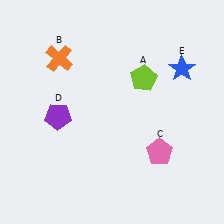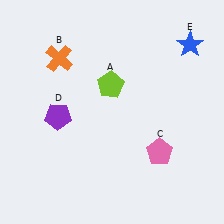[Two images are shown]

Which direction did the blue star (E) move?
The blue star (E) moved up.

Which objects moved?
The objects that moved are: the lime pentagon (A), the blue star (E).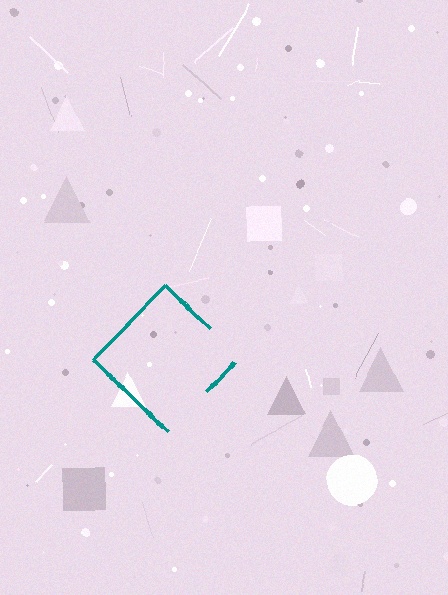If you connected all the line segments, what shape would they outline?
They would outline a diamond.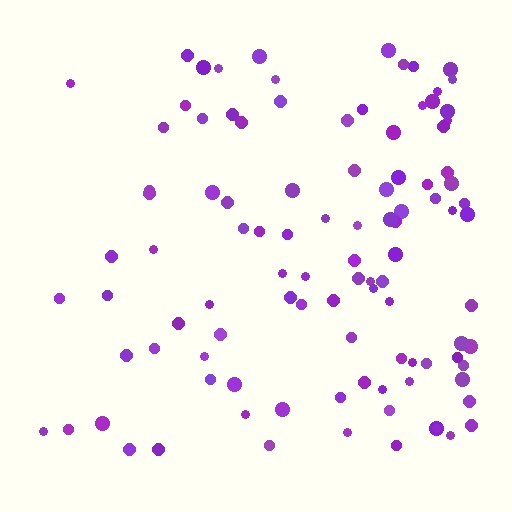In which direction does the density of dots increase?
From left to right, with the right side densest.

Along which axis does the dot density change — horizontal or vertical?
Horizontal.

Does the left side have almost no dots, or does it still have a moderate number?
Still a moderate number, just noticeably fewer than the right.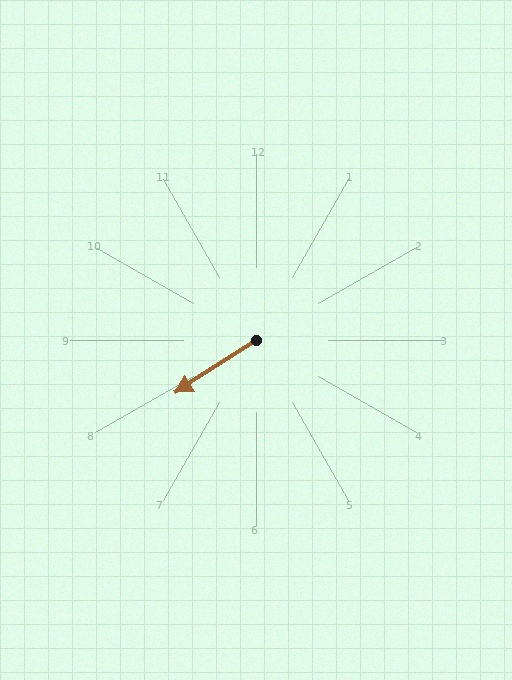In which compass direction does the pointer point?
Southwest.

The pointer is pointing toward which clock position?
Roughly 8 o'clock.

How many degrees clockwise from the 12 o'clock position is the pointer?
Approximately 237 degrees.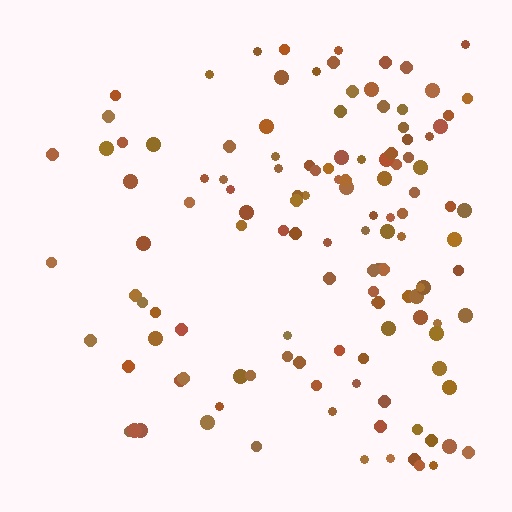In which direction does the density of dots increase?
From left to right, with the right side densest.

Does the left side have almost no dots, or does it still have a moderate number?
Still a moderate number, just noticeably fewer than the right.